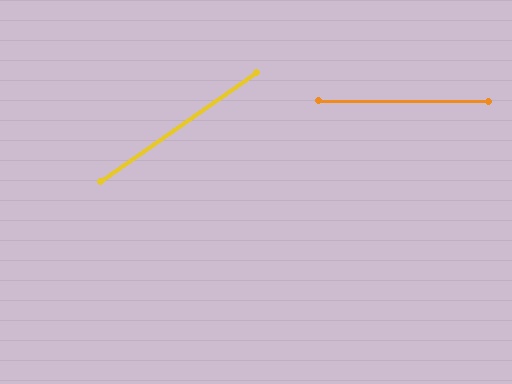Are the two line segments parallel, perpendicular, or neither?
Neither parallel nor perpendicular — they differ by about 36°.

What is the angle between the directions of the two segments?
Approximately 36 degrees.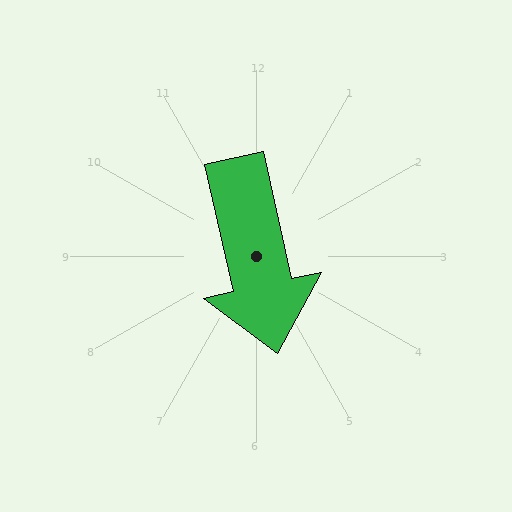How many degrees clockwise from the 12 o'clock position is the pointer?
Approximately 167 degrees.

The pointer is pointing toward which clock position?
Roughly 6 o'clock.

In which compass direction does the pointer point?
South.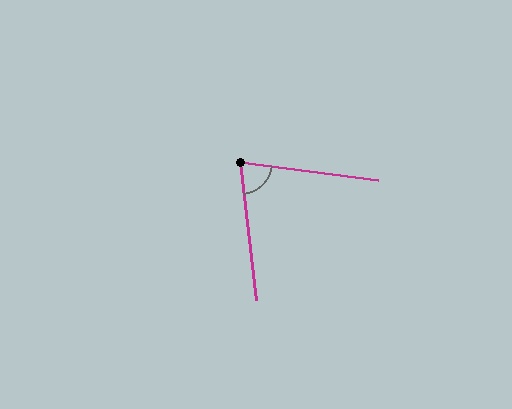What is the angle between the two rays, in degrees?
Approximately 76 degrees.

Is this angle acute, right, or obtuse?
It is acute.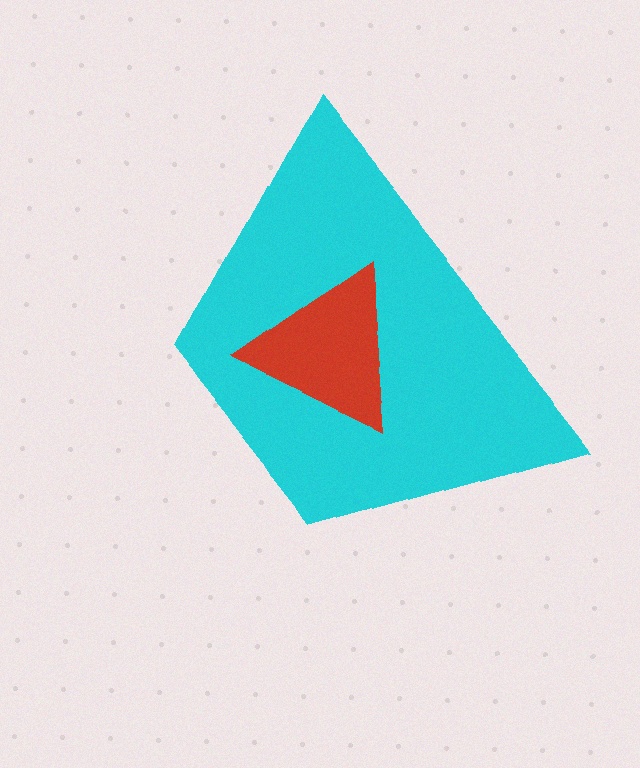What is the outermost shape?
The cyan trapezoid.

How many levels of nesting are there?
2.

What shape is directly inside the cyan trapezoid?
The red triangle.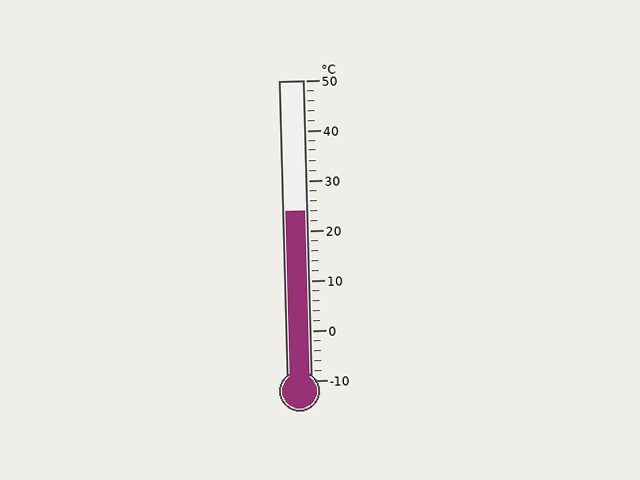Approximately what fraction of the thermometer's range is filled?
The thermometer is filled to approximately 55% of its range.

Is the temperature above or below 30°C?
The temperature is below 30°C.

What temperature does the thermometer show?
The thermometer shows approximately 24°C.